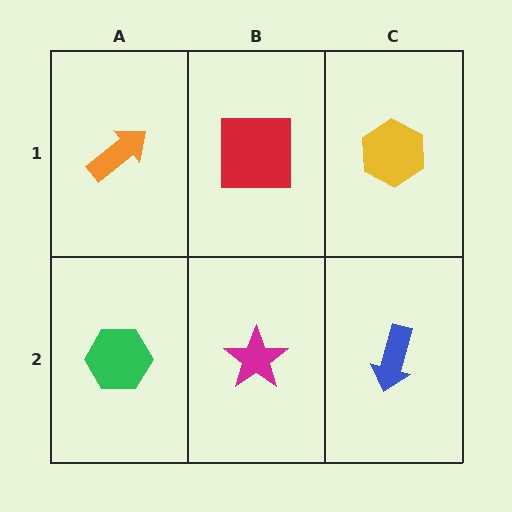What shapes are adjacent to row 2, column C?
A yellow hexagon (row 1, column C), a magenta star (row 2, column B).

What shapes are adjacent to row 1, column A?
A green hexagon (row 2, column A), a red square (row 1, column B).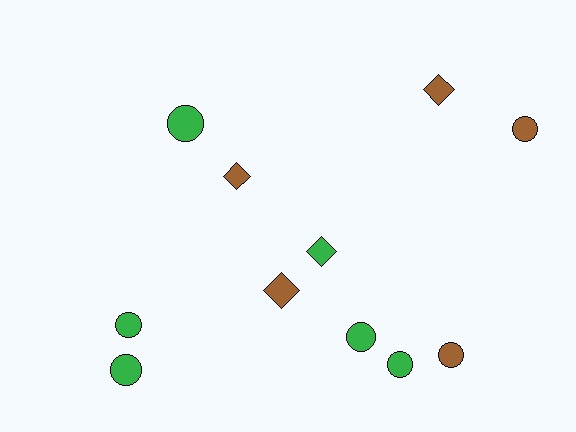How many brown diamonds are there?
There are 3 brown diamonds.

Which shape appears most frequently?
Circle, with 7 objects.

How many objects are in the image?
There are 11 objects.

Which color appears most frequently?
Green, with 6 objects.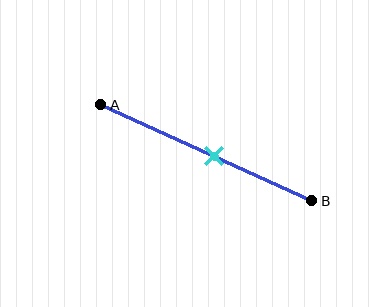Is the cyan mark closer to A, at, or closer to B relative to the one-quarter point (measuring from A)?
The cyan mark is closer to point B than the one-quarter point of segment AB.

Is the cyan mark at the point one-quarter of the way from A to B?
No, the mark is at about 55% from A, not at the 25% one-quarter point.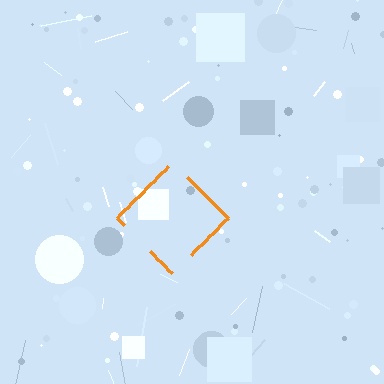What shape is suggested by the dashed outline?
The dashed outline suggests a diamond.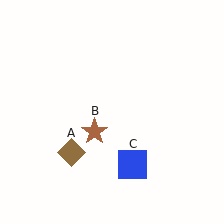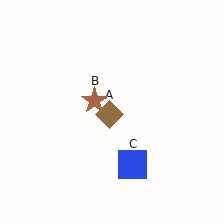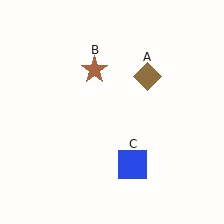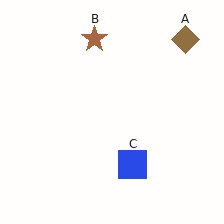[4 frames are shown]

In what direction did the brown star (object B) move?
The brown star (object B) moved up.